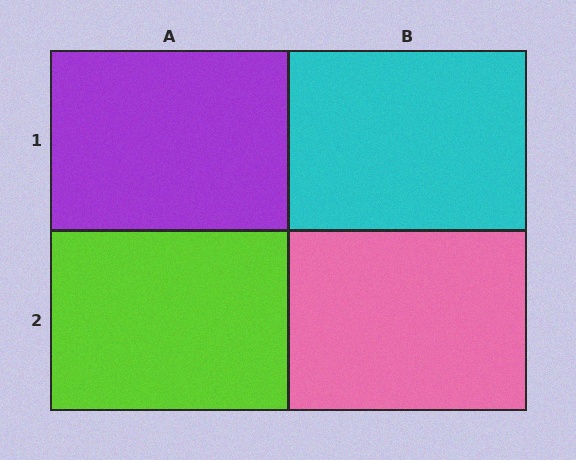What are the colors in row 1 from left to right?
Purple, cyan.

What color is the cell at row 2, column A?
Lime.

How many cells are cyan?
1 cell is cyan.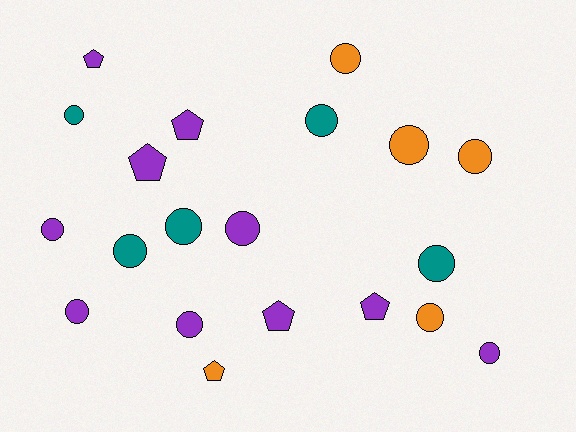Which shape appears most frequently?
Circle, with 14 objects.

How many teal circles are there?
There are 5 teal circles.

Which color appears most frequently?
Purple, with 10 objects.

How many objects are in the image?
There are 20 objects.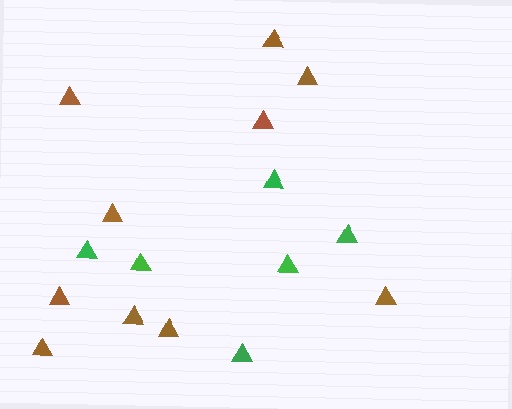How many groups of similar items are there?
There are 2 groups: one group of brown triangles (10) and one group of green triangles (6).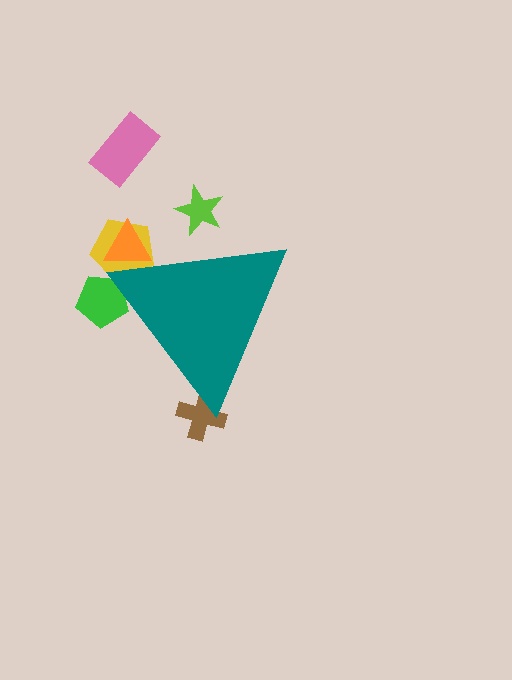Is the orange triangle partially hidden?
Yes, the orange triangle is partially hidden behind the teal triangle.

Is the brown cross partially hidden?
Yes, the brown cross is partially hidden behind the teal triangle.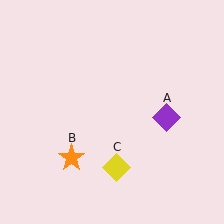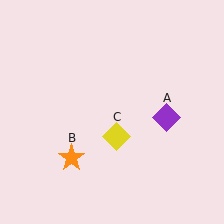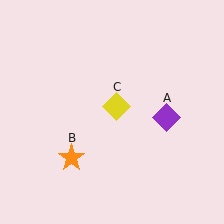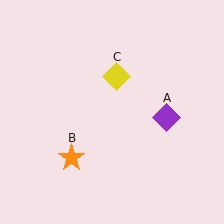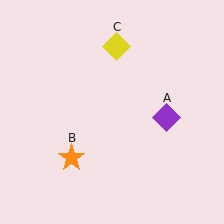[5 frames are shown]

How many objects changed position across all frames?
1 object changed position: yellow diamond (object C).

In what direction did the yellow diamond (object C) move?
The yellow diamond (object C) moved up.